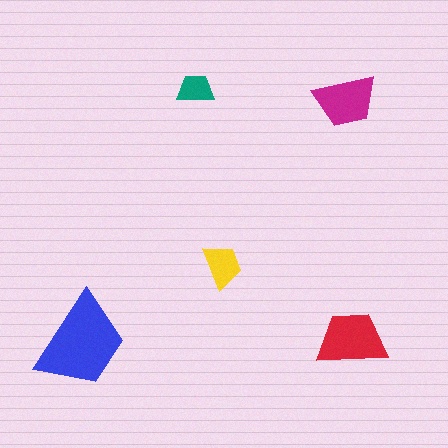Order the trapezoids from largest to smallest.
the blue one, the red one, the magenta one, the yellow one, the teal one.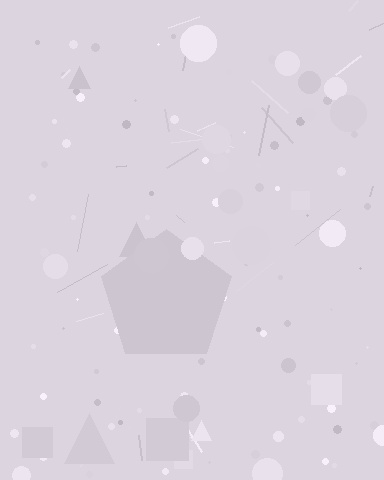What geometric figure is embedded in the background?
A pentagon is embedded in the background.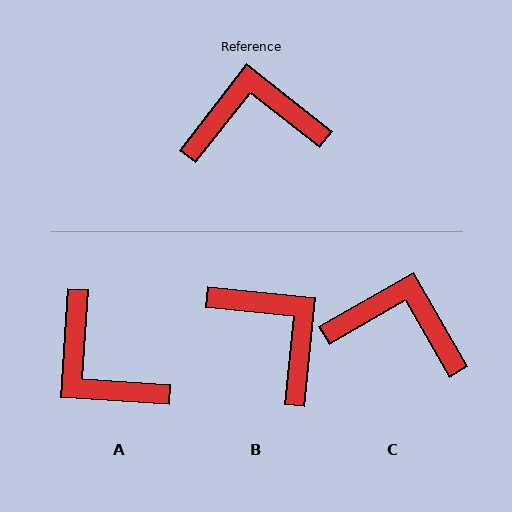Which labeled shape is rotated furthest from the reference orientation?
A, about 124 degrees away.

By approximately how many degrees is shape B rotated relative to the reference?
Approximately 58 degrees clockwise.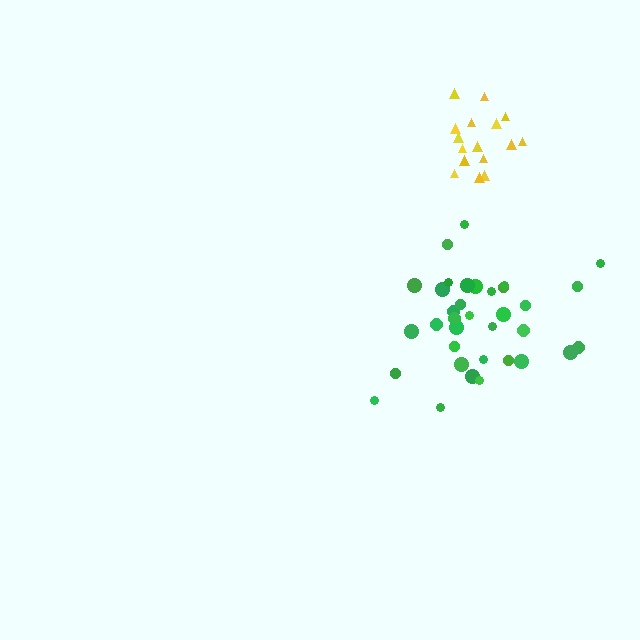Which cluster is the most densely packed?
Yellow.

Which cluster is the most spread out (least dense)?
Green.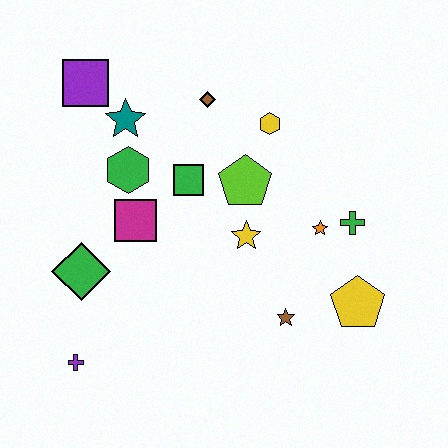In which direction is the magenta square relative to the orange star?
The magenta square is to the left of the orange star.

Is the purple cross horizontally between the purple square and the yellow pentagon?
No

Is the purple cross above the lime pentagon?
No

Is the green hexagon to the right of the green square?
No